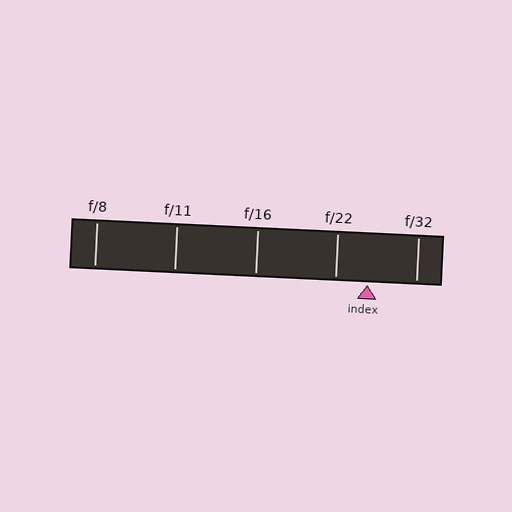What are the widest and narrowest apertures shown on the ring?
The widest aperture shown is f/8 and the narrowest is f/32.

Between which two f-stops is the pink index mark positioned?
The index mark is between f/22 and f/32.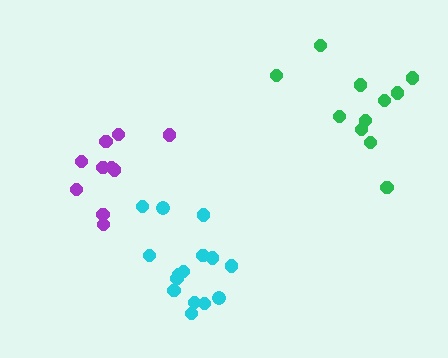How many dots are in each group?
Group 1: 15 dots, Group 2: 10 dots, Group 3: 11 dots (36 total).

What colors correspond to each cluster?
The clusters are colored: cyan, purple, green.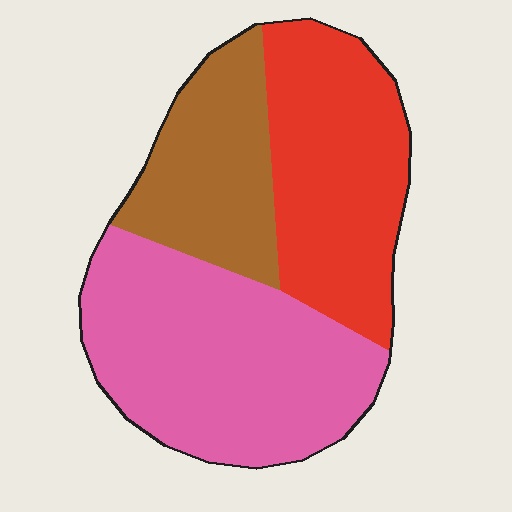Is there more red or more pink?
Pink.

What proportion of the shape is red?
Red covers around 35% of the shape.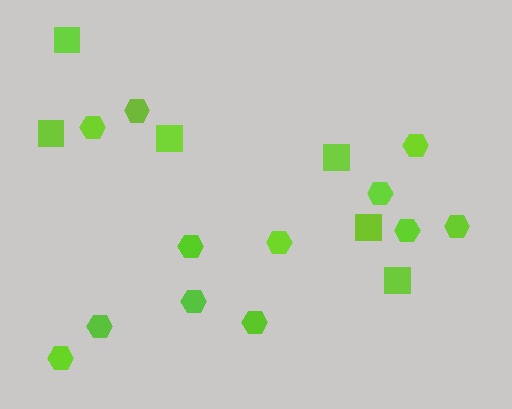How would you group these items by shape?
There are 2 groups: one group of squares (6) and one group of hexagons (12).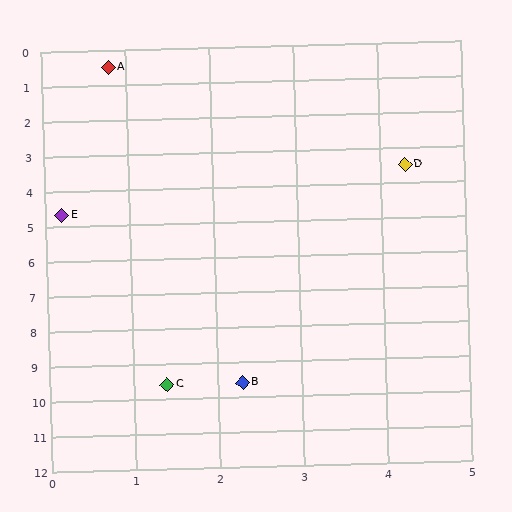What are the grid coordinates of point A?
Point A is at approximately (0.8, 0.5).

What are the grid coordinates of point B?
Point B is at approximately (2.3, 9.6).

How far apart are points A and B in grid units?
Points A and B are about 9.2 grid units apart.